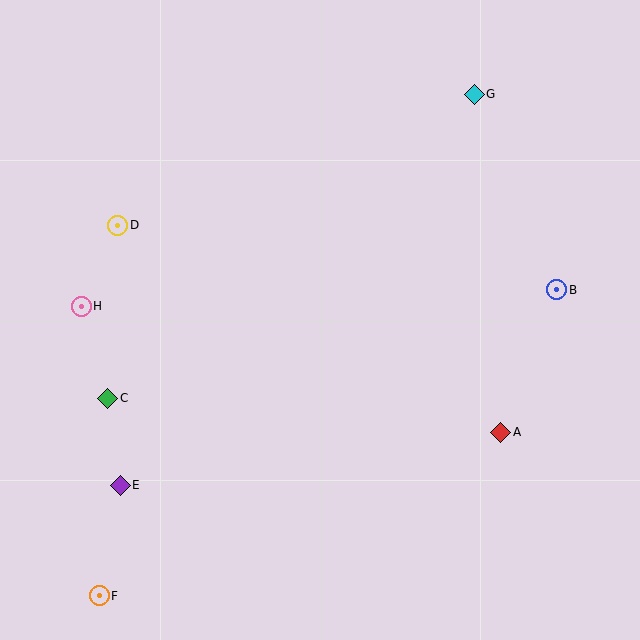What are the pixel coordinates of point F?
Point F is at (99, 596).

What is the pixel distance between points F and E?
The distance between F and E is 112 pixels.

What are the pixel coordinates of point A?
Point A is at (501, 432).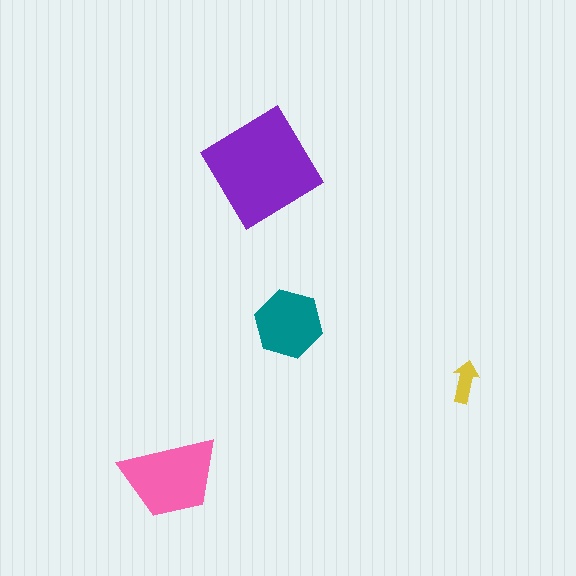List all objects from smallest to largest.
The yellow arrow, the teal hexagon, the pink trapezoid, the purple diamond.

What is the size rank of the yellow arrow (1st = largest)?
4th.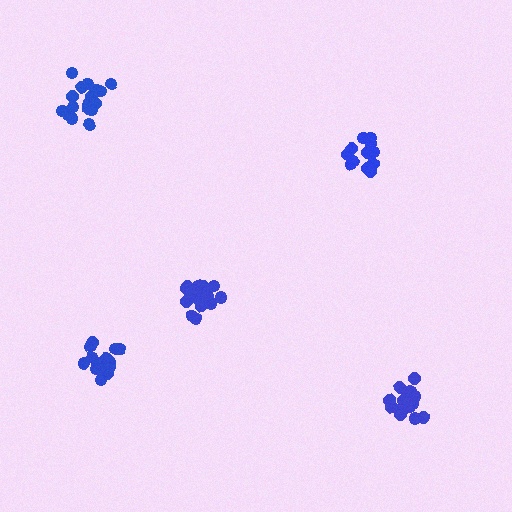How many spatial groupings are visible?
There are 5 spatial groupings.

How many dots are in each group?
Group 1: 16 dots, Group 2: 12 dots, Group 3: 15 dots, Group 4: 15 dots, Group 5: 17 dots (75 total).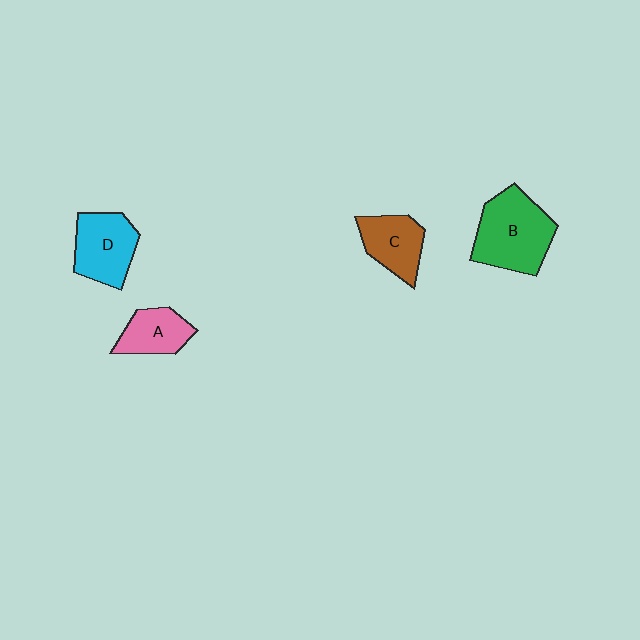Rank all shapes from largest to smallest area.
From largest to smallest: B (green), D (cyan), C (brown), A (pink).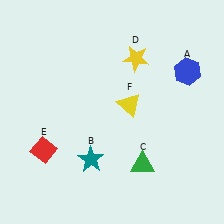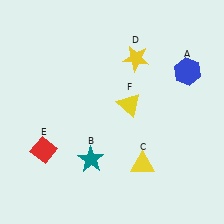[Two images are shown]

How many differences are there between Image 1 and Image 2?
There is 1 difference between the two images.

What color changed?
The triangle (C) changed from green in Image 1 to yellow in Image 2.